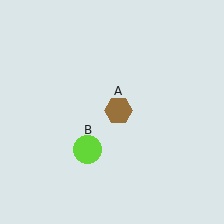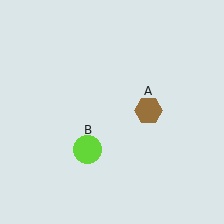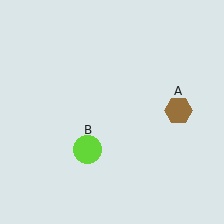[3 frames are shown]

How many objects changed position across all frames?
1 object changed position: brown hexagon (object A).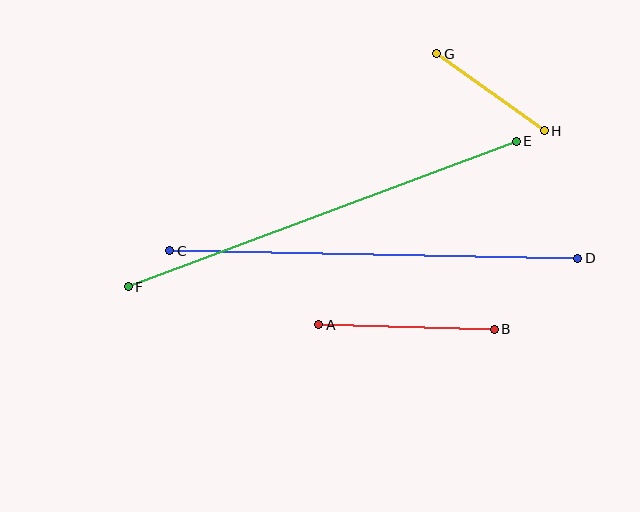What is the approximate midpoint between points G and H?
The midpoint is at approximately (490, 92) pixels.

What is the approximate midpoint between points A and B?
The midpoint is at approximately (407, 327) pixels.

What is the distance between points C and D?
The distance is approximately 408 pixels.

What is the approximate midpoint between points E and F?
The midpoint is at approximately (322, 214) pixels.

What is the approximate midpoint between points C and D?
The midpoint is at approximately (374, 254) pixels.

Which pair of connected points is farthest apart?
Points E and F are farthest apart.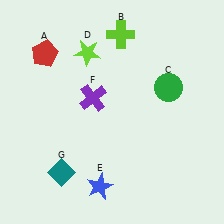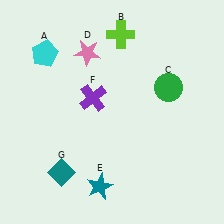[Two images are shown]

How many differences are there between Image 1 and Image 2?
There are 3 differences between the two images.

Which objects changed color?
A changed from red to cyan. D changed from lime to pink. E changed from blue to teal.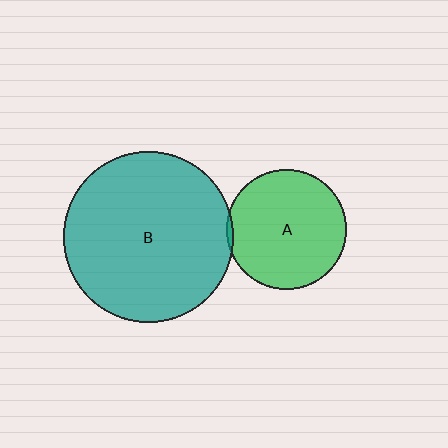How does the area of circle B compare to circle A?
Approximately 2.0 times.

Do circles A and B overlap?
Yes.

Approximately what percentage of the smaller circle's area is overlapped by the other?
Approximately 5%.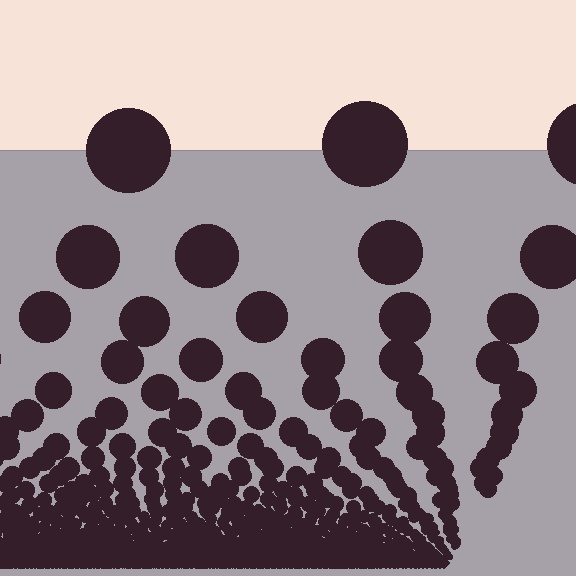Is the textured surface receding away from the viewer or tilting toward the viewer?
The surface appears to tilt toward the viewer. Texture elements get larger and sparser toward the top.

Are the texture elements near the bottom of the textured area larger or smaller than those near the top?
Smaller. The gradient is inverted — elements near the bottom are smaller and denser.